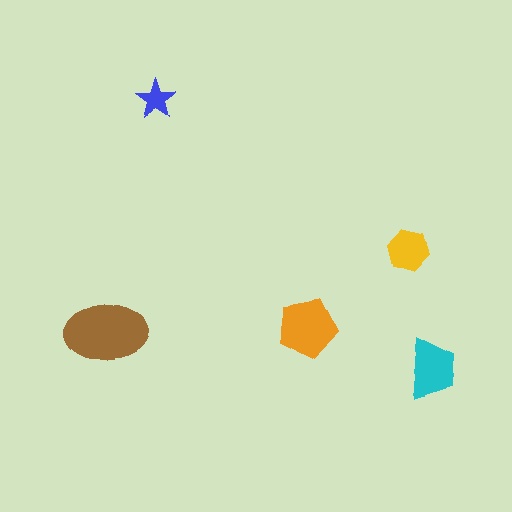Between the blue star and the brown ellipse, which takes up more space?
The brown ellipse.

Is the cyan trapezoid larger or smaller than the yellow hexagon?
Larger.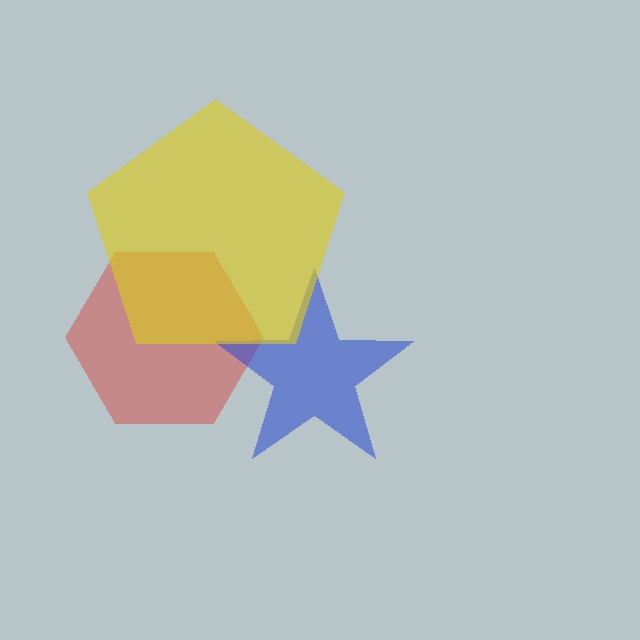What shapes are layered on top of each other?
The layered shapes are: a red hexagon, a blue star, a yellow pentagon.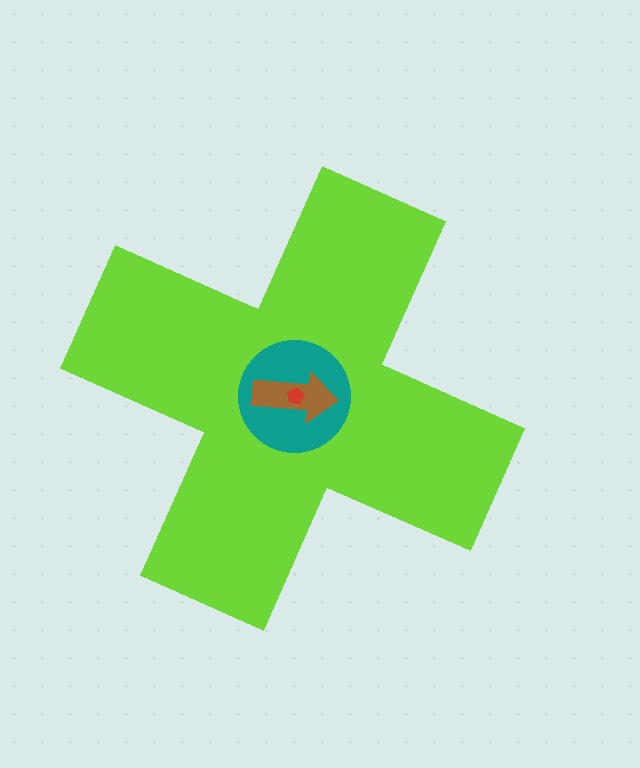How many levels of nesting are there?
4.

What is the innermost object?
The red pentagon.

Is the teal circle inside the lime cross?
Yes.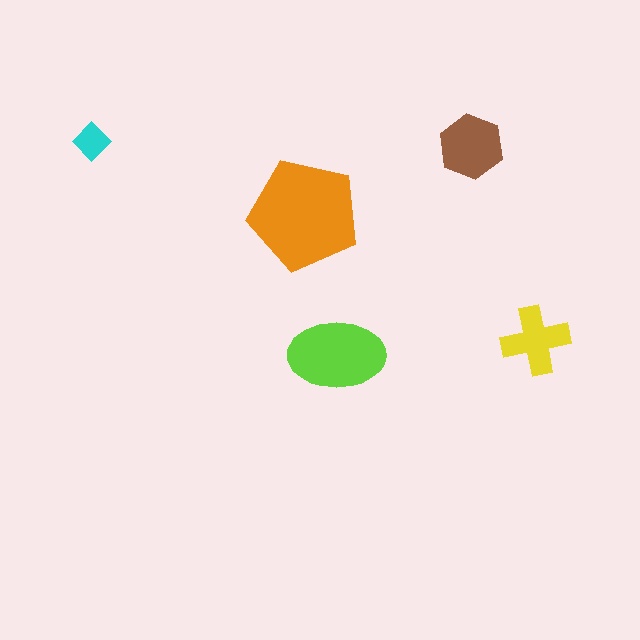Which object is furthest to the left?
The cyan diamond is leftmost.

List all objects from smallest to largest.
The cyan diamond, the yellow cross, the brown hexagon, the lime ellipse, the orange pentagon.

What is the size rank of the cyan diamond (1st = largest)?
5th.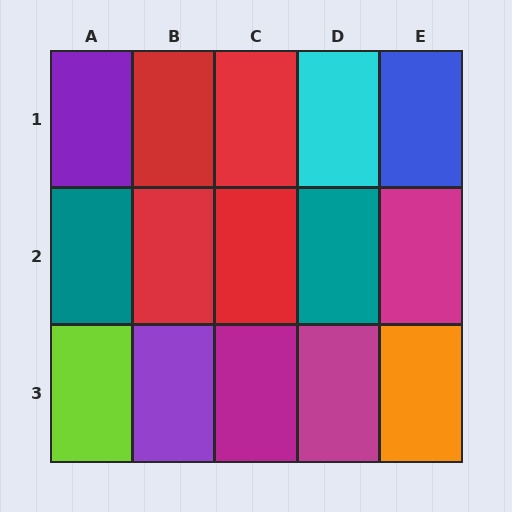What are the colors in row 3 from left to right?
Lime, purple, magenta, magenta, orange.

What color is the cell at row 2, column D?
Teal.